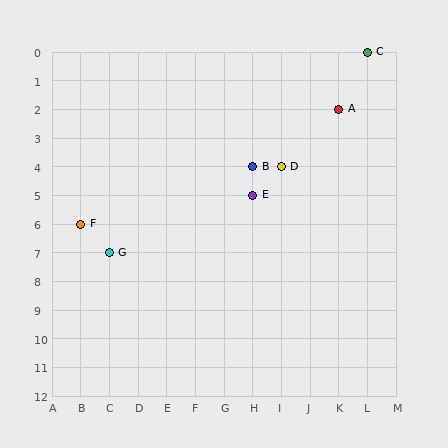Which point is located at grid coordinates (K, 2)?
Point A is at (K, 2).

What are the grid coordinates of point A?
Point A is at grid coordinates (K, 2).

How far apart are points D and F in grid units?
Points D and F are 7 columns and 2 rows apart (about 7.3 grid units diagonally).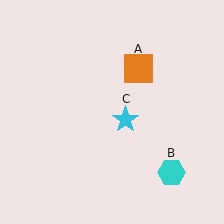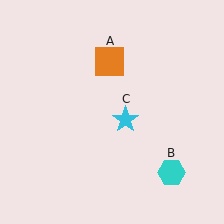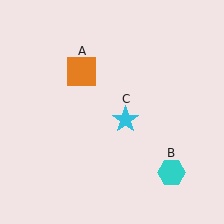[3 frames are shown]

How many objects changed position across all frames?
1 object changed position: orange square (object A).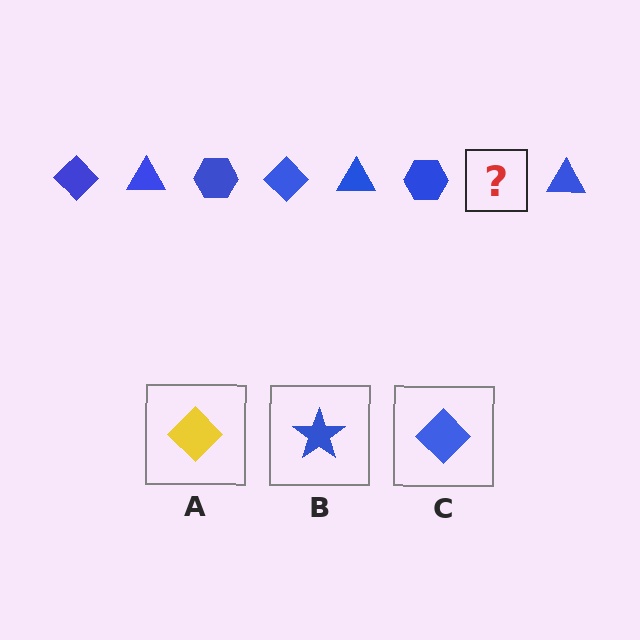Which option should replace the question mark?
Option C.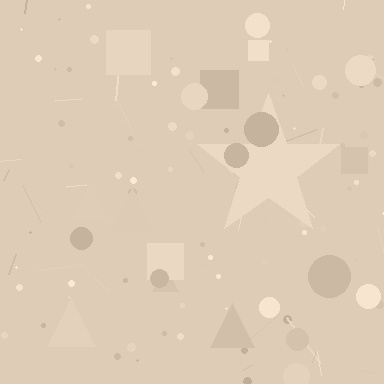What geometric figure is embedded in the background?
A star is embedded in the background.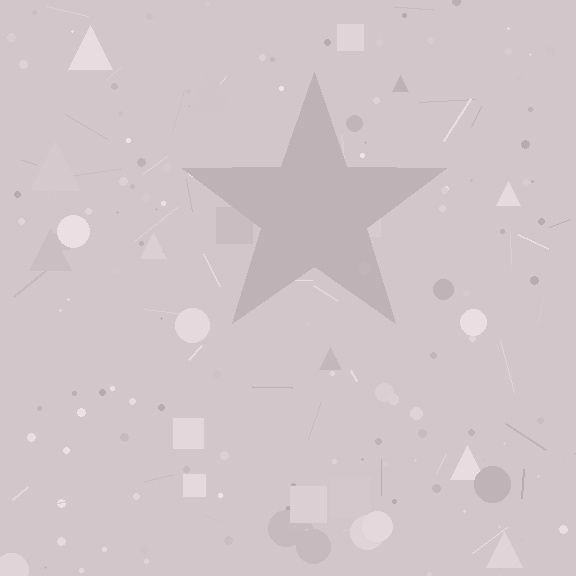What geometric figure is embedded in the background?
A star is embedded in the background.